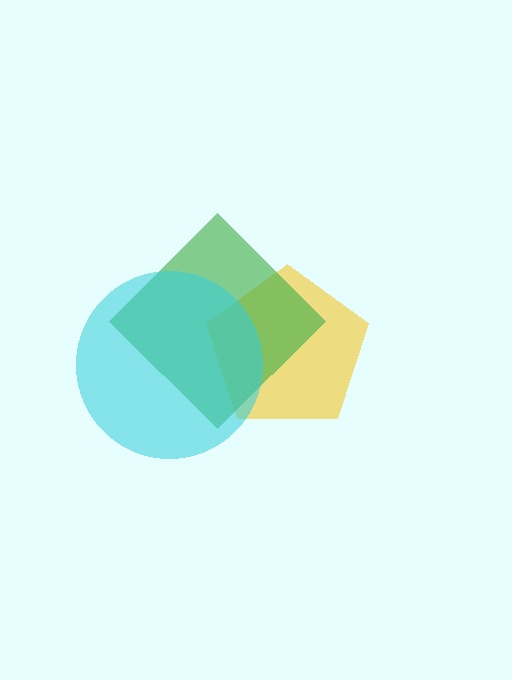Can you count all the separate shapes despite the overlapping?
Yes, there are 3 separate shapes.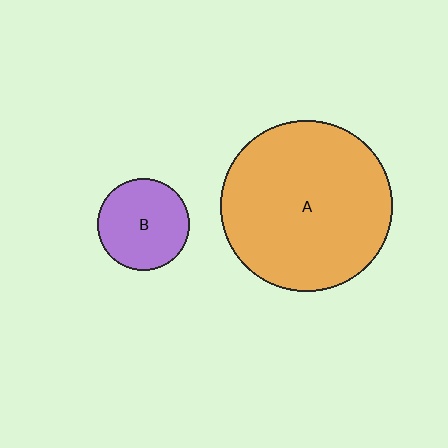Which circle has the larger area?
Circle A (orange).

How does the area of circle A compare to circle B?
Approximately 3.5 times.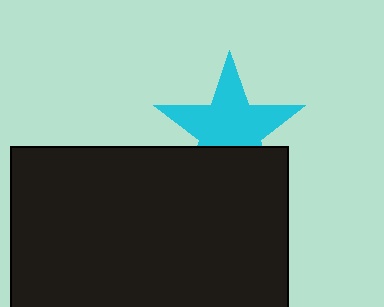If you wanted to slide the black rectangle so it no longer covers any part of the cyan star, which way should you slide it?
Slide it down — that is the most direct way to separate the two shapes.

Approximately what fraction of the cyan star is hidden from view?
Roughly 32% of the cyan star is hidden behind the black rectangle.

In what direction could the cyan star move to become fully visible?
The cyan star could move up. That would shift it out from behind the black rectangle entirely.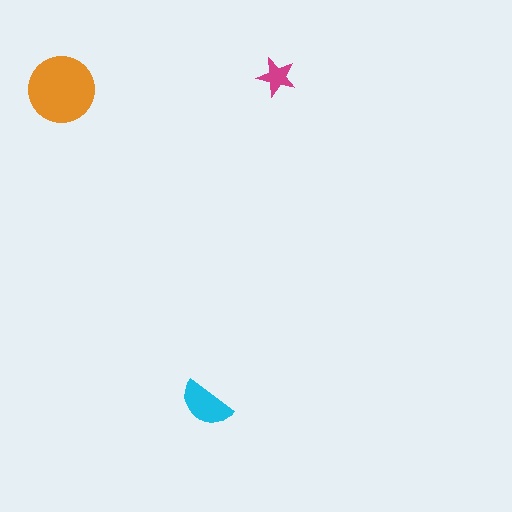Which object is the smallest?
The magenta star.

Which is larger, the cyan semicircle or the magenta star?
The cyan semicircle.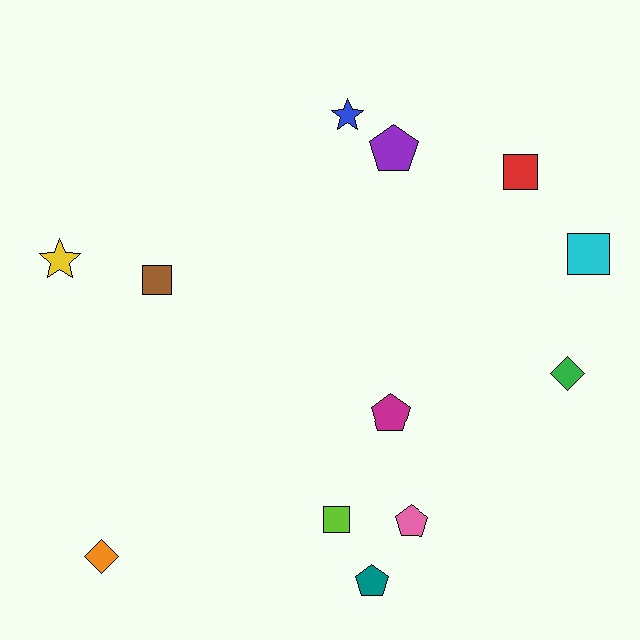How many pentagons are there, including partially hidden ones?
There are 4 pentagons.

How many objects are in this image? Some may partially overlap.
There are 12 objects.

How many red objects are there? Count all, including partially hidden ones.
There is 1 red object.